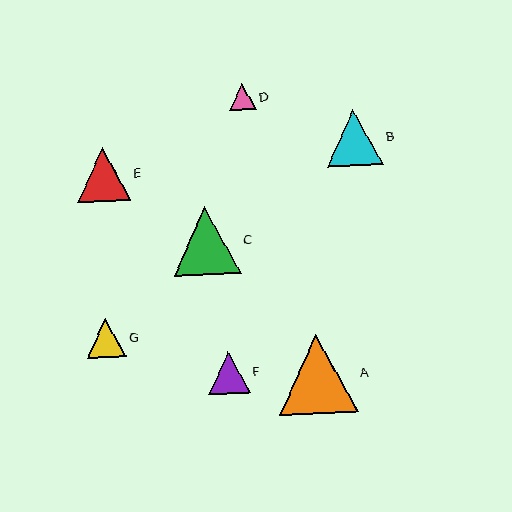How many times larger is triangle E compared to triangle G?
Triangle E is approximately 1.4 times the size of triangle G.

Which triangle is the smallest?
Triangle D is the smallest with a size of approximately 27 pixels.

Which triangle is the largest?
Triangle A is the largest with a size of approximately 79 pixels.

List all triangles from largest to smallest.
From largest to smallest: A, C, B, E, F, G, D.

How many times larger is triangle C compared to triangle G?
Triangle C is approximately 1.7 times the size of triangle G.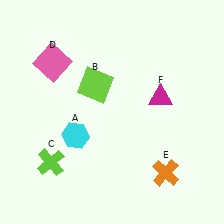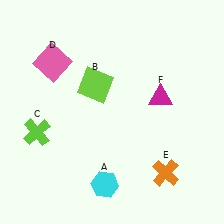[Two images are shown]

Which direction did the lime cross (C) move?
The lime cross (C) moved up.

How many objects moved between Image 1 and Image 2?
2 objects moved between the two images.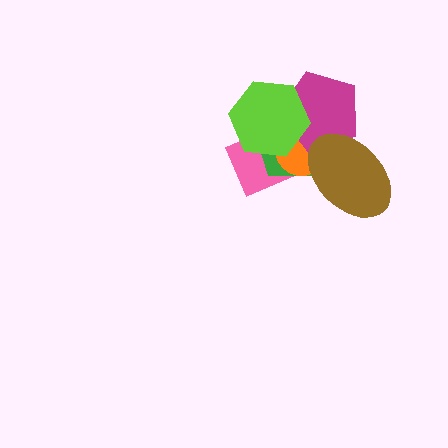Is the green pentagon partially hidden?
Yes, it is partially covered by another shape.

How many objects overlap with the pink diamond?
3 objects overlap with the pink diamond.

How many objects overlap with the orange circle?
5 objects overlap with the orange circle.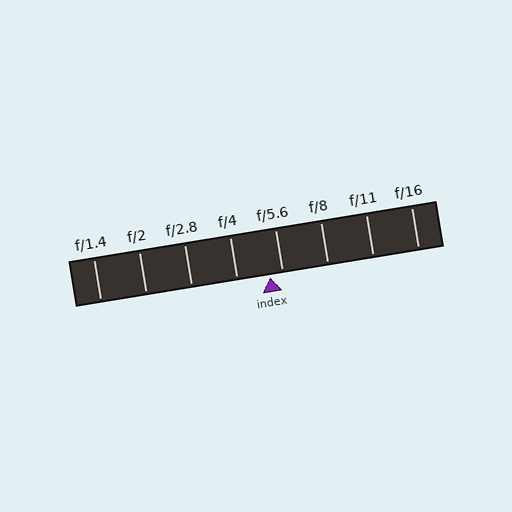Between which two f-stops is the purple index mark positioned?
The index mark is between f/4 and f/5.6.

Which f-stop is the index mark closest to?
The index mark is closest to f/5.6.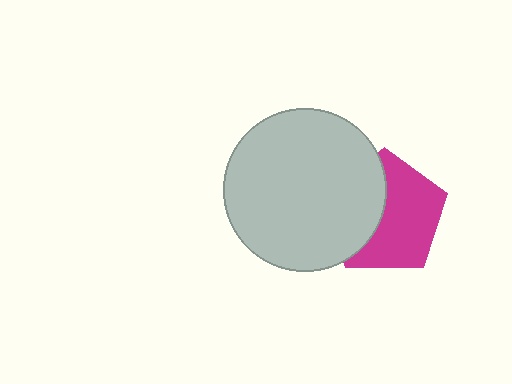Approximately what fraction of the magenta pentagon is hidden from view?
Roughly 41% of the magenta pentagon is hidden behind the light gray circle.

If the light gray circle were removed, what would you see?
You would see the complete magenta pentagon.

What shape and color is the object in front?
The object in front is a light gray circle.